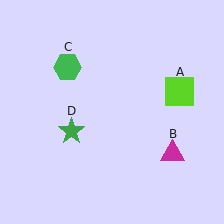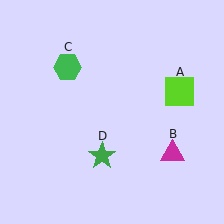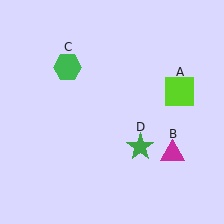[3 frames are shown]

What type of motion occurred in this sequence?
The green star (object D) rotated counterclockwise around the center of the scene.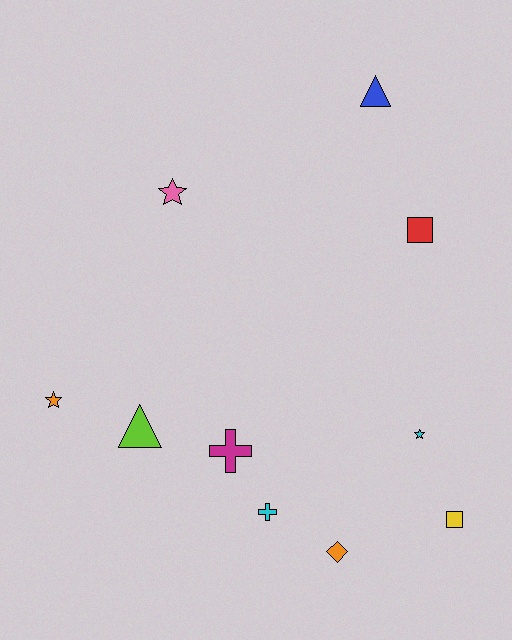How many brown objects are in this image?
There are no brown objects.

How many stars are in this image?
There are 3 stars.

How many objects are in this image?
There are 10 objects.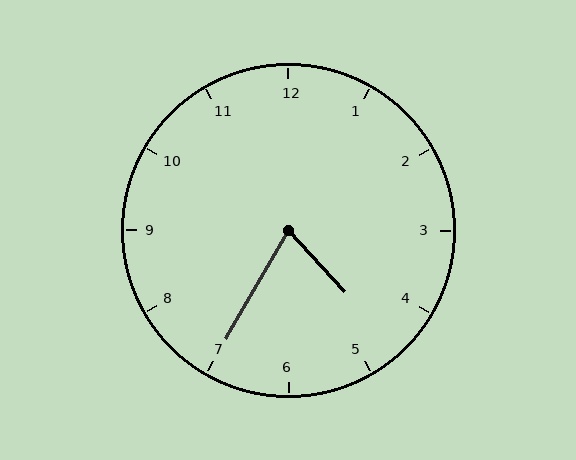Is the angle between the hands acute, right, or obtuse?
It is acute.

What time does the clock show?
4:35.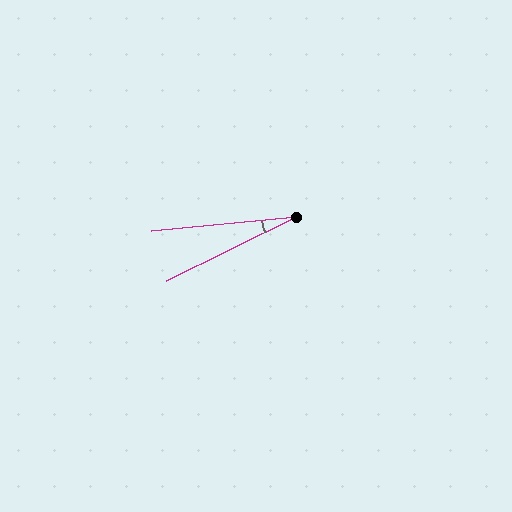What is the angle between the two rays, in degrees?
Approximately 21 degrees.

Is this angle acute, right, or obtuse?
It is acute.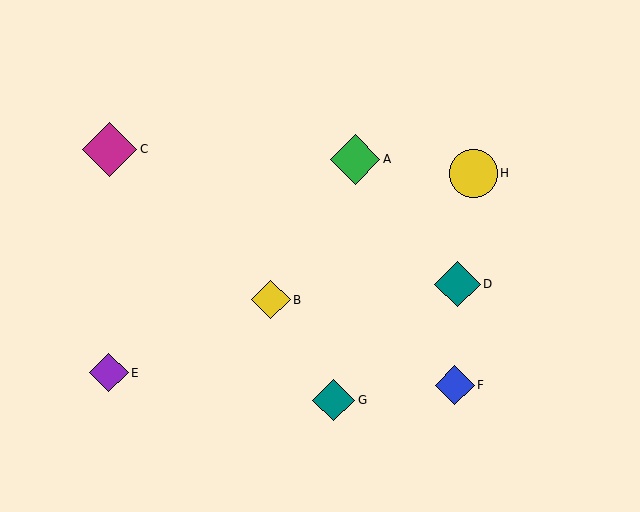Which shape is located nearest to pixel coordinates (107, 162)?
The magenta diamond (labeled C) at (110, 149) is nearest to that location.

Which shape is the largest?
The magenta diamond (labeled C) is the largest.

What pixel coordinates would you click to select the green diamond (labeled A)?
Click at (355, 159) to select the green diamond A.